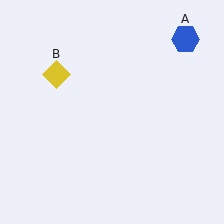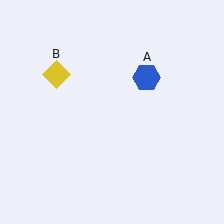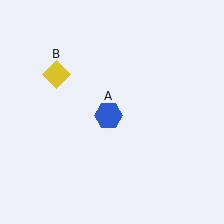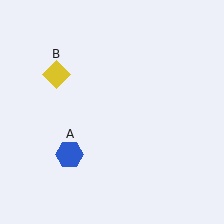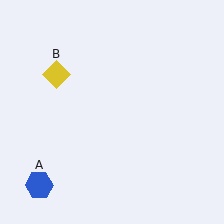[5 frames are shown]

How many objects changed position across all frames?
1 object changed position: blue hexagon (object A).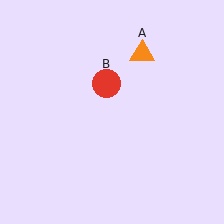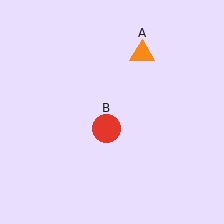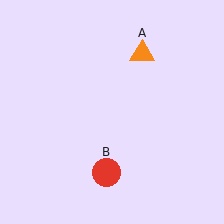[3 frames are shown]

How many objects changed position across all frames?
1 object changed position: red circle (object B).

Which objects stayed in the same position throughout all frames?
Orange triangle (object A) remained stationary.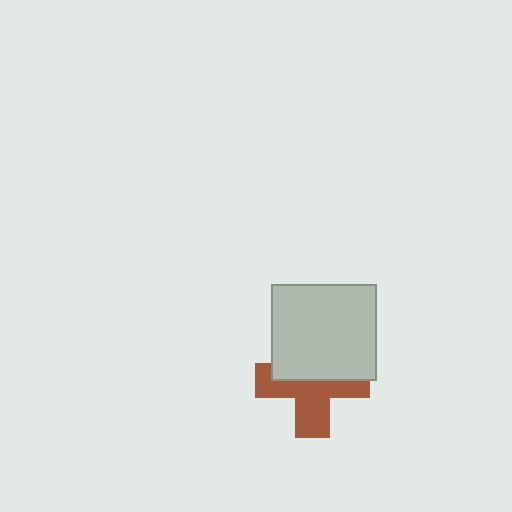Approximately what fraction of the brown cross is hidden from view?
Roughly 47% of the brown cross is hidden behind the light gray rectangle.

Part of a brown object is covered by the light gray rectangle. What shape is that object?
It is a cross.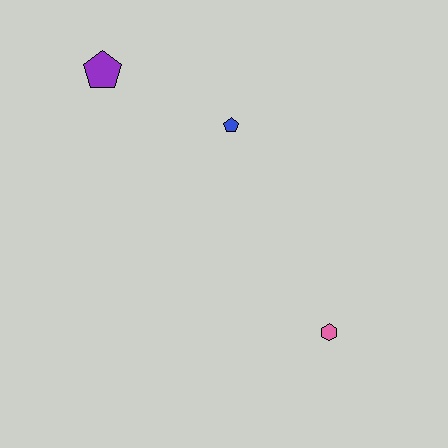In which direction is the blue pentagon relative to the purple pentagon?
The blue pentagon is to the right of the purple pentagon.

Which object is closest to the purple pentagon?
The blue pentagon is closest to the purple pentagon.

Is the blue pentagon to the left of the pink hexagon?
Yes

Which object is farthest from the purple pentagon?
The pink hexagon is farthest from the purple pentagon.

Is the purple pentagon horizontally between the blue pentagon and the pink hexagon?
No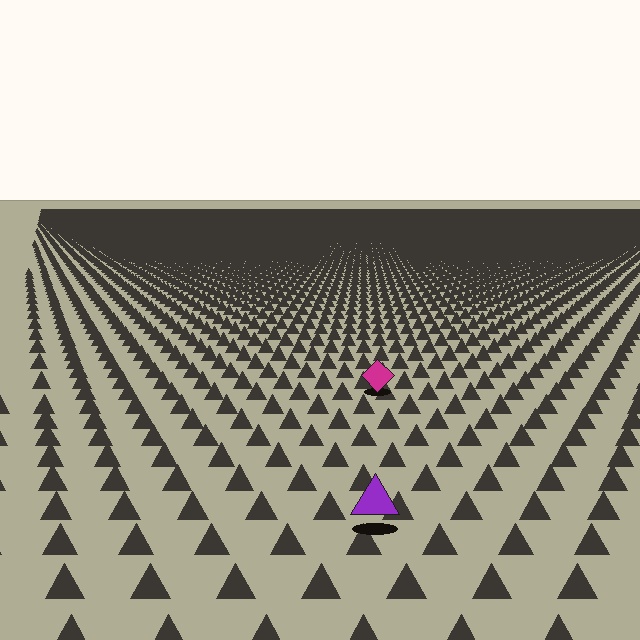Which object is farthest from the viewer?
The magenta diamond is farthest from the viewer. It appears smaller and the ground texture around it is denser.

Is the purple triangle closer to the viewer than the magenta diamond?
Yes. The purple triangle is closer — you can tell from the texture gradient: the ground texture is coarser near it.